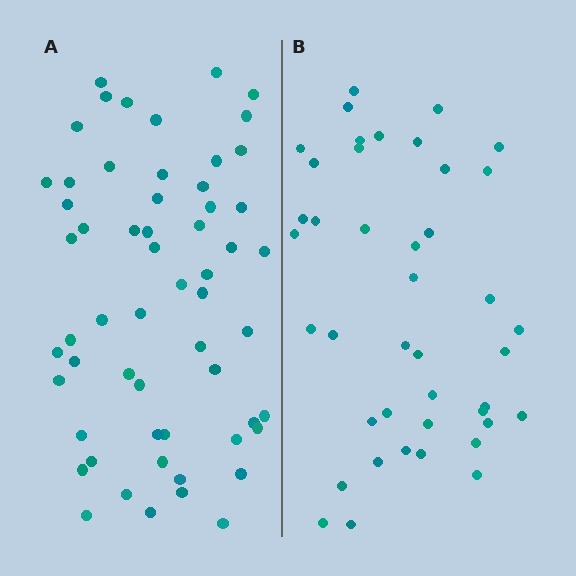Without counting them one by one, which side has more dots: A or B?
Region A (the left region) has more dots.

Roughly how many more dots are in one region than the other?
Region A has approximately 15 more dots than region B.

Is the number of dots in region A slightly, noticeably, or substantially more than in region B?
Region A has noticeably more, but not dramatically so. The ratio is roughly 1.4 to 1.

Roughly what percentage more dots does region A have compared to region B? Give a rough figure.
About 40% more.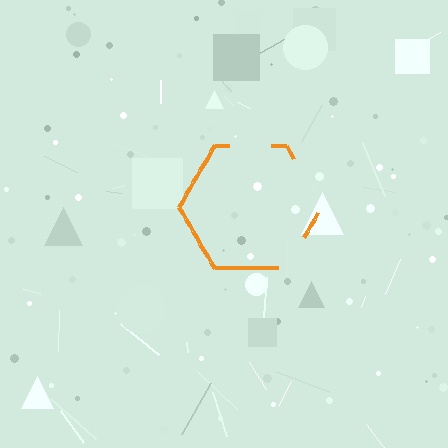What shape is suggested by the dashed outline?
The dashed outline suggests a hexagon.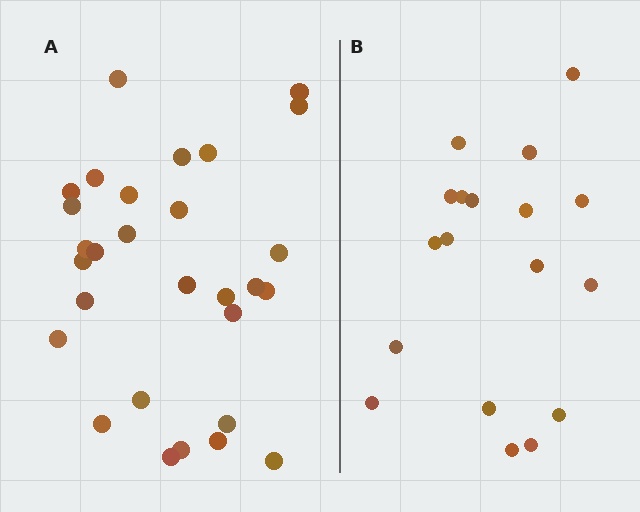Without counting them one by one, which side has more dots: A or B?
Region A (the left region) has more dots.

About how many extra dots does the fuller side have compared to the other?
Region A has roughly 12 or so more dots than region B.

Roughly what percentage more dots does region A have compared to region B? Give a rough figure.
About 60% more.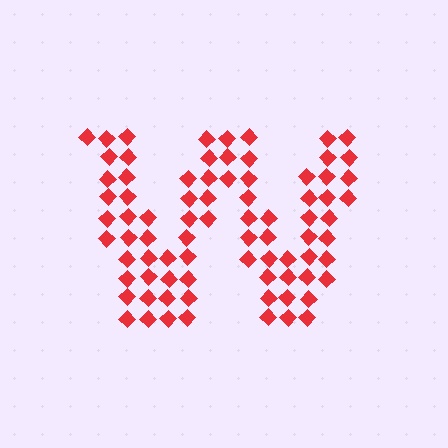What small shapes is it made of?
It is made of small diamonds.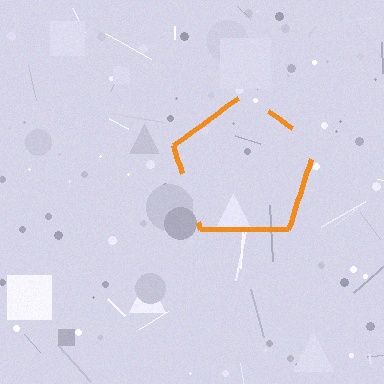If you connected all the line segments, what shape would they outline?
They would outline a pentagon.